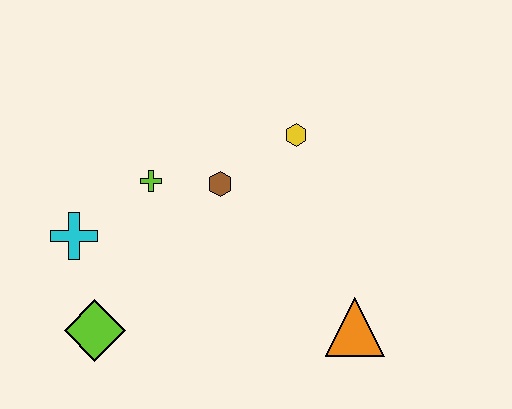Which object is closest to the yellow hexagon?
The brown hexagon is closest to the yellow hexagon.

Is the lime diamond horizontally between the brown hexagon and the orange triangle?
No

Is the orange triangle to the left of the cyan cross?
No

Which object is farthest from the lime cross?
The orange triangle is farthest from the lime cross.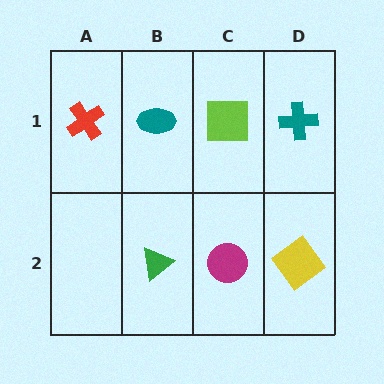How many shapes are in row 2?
3 shapes.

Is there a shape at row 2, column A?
No, that cell is empty.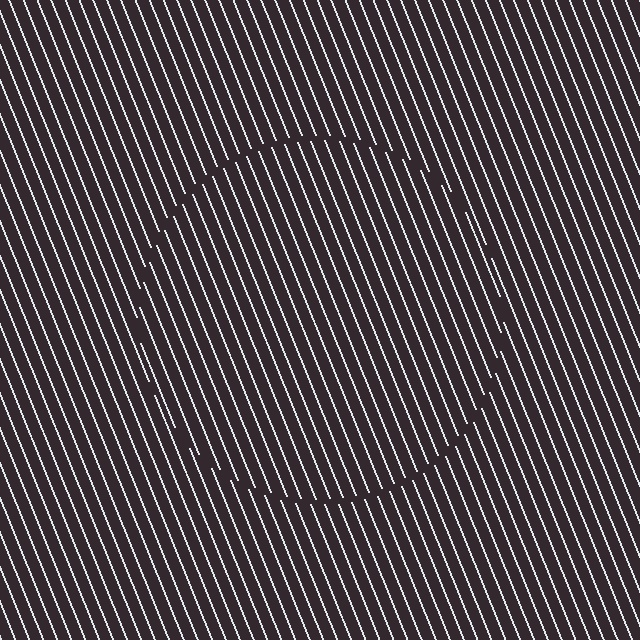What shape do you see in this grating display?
An illusory circle. The interior of the shape contains the same grating, shifted by half a period — the contour is defined by the phase discontinuity where line-ends from the inner and outer gratings abut.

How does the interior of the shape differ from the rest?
The interior of the shape contains the same grating, shifted by half a period — the contour is defined by the phase discontinuity where line-ends from the inner and outer gratings abut.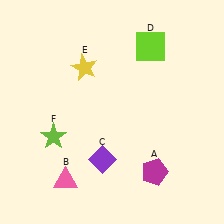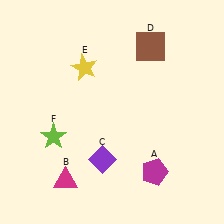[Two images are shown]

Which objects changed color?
B changed from pink to magenta. D changed from lime to brown.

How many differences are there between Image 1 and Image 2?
There are 2 differences between the two images.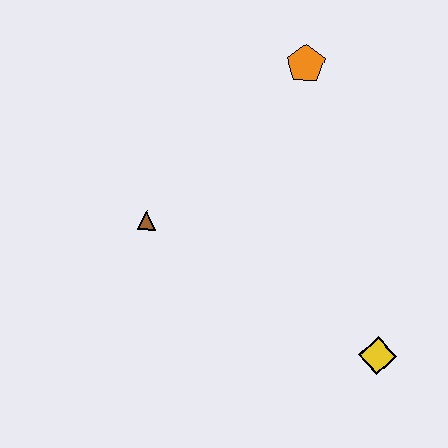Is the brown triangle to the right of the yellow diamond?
No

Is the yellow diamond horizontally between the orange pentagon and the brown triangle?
No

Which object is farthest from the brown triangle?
The yellow diamond is farthest from the brown triangle.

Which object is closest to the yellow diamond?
The brown triangle is closest to the yellow diamond.